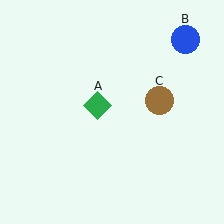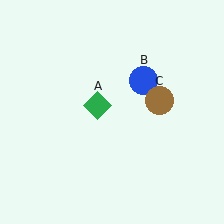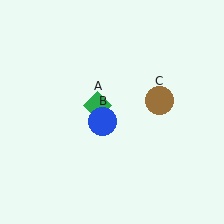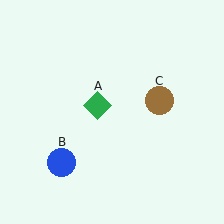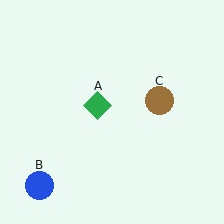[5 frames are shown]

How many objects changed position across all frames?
1 object changed position: blue circle (object B).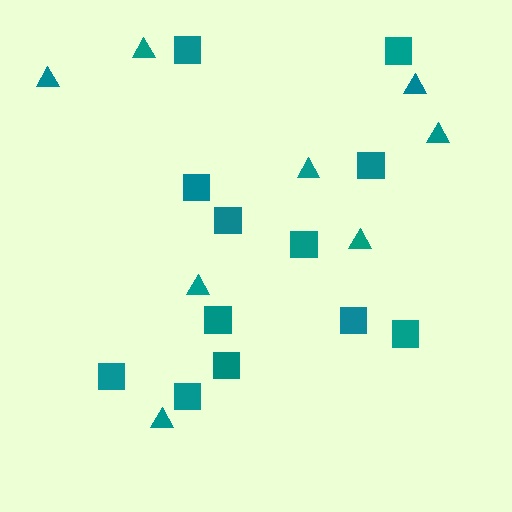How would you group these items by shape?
There are 2 groups: one group of squares (12) and one group of triangles (8).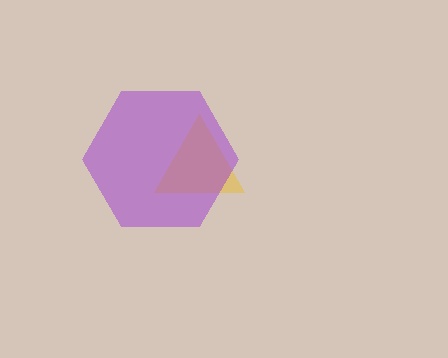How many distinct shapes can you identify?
There are 2 distinct shapes: a yellow triangle, a purple hexagon.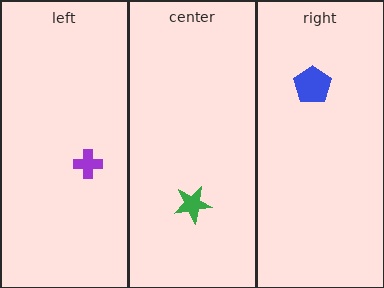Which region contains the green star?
The center region.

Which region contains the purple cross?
The left region.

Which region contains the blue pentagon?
The right region.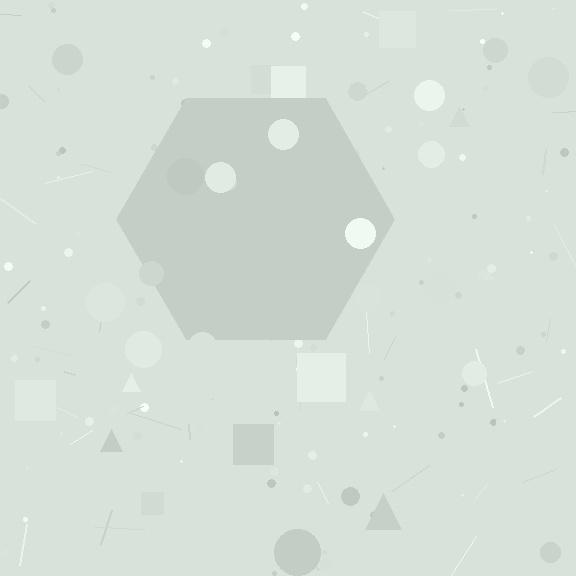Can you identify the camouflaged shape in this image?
The camouflaged shape is a hexagon.